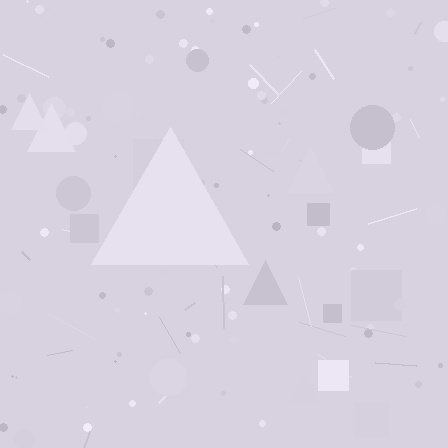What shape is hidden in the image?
A triangle is hidden in the image.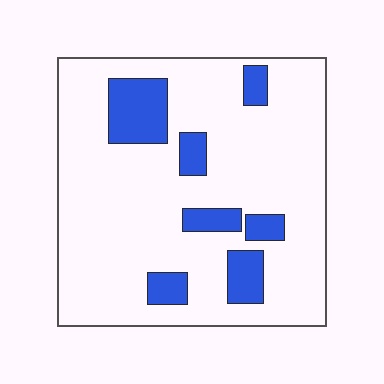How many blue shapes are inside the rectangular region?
7.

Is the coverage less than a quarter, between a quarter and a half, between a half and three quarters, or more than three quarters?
Less than a quarter.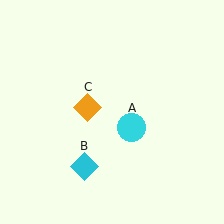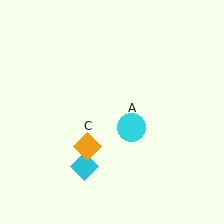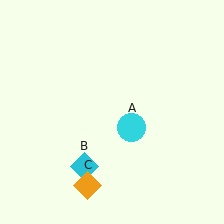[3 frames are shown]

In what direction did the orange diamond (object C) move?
The orange diamond (object C) moved down.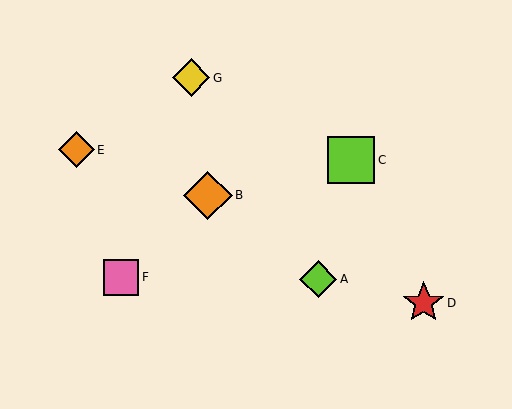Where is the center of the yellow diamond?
The center of the yellow diamond is at (191, 78).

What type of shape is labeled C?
Shape C is a lime square.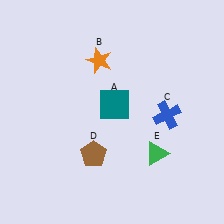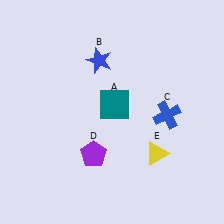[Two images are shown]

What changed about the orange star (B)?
In Image 1, B is orange. In Image 2, it changed to blue.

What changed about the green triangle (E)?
In Image 1, E is green. In Image 2, it changed to yellow.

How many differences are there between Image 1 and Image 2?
There are 3 differences between the two images.